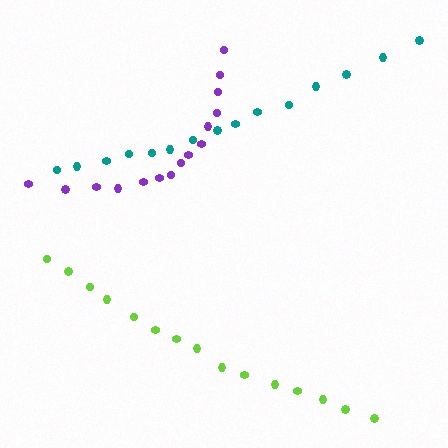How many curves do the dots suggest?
There are 3 distinct paths.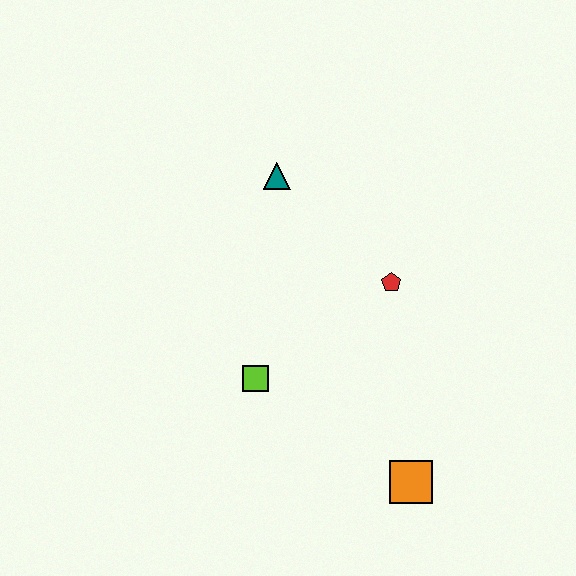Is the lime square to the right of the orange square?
No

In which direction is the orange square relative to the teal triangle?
The orange square is below the teal triangle.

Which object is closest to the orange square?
The lime square is closest to the orange square.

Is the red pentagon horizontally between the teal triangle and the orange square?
Yes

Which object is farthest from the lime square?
The teal triangle is farthest from the lime square.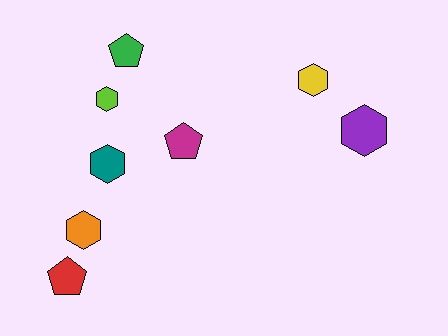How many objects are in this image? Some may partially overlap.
There are 8 objects.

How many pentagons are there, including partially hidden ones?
There are 3 pentagons.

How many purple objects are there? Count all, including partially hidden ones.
There is 1 purple object.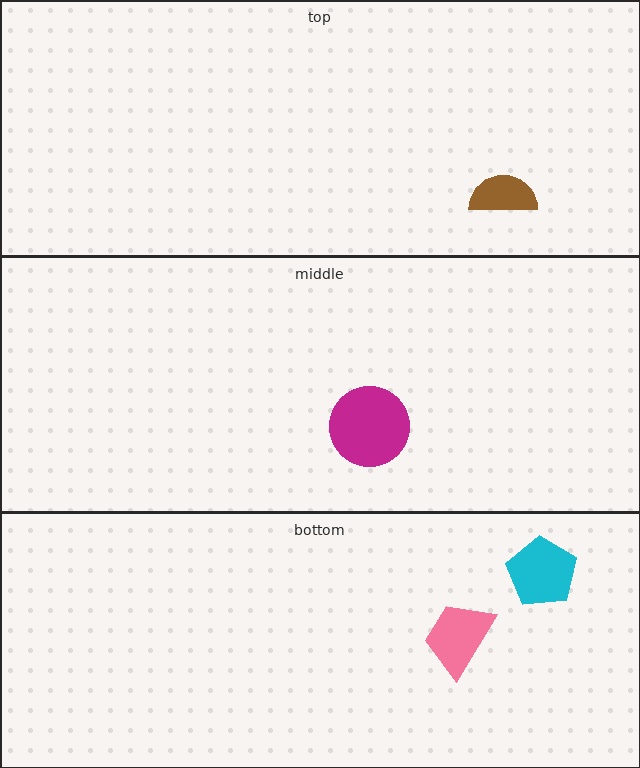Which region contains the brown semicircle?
The top region.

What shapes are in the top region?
The brown semicircle.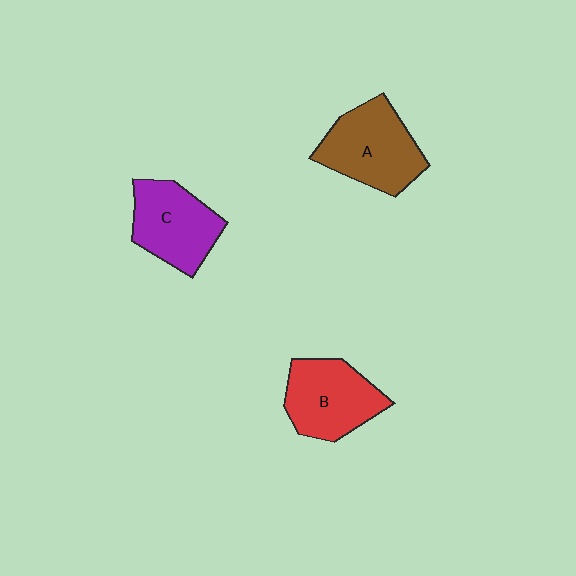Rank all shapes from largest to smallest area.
From largest to smallest: A (brown), B (red), C (purple).